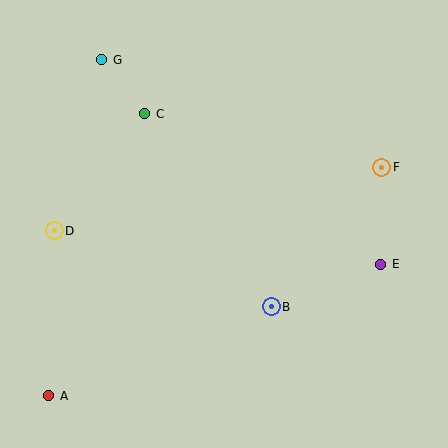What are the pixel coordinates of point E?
Point E is at (381, 264).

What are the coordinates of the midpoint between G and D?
The midpoint between G and D is at (78, 145).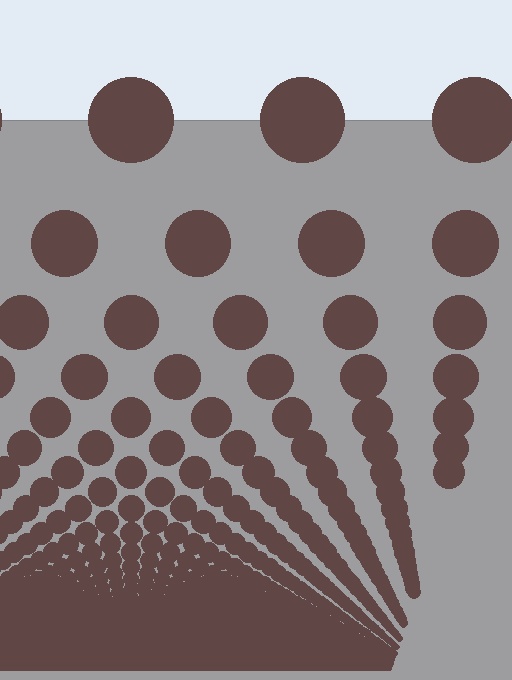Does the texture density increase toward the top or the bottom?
Density increases toward the bottom.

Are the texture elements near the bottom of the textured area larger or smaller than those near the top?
Smaller. The gradient is inverted — elements near the bottom are smaller and denser.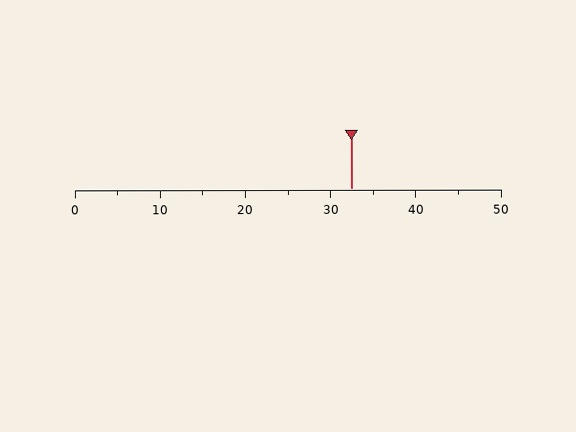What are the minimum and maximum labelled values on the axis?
The axis runs from 0 to 50.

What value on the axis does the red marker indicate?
The marker indicates approximately 32.5.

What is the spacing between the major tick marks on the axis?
The major ticks are spaced 10 apart.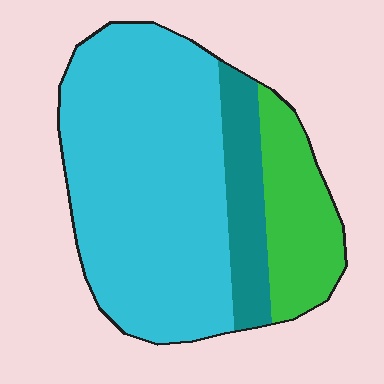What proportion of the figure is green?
Green takes up about one fifth (1/5) of the figure.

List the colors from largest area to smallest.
From largest to smallest: cyan, green, teal.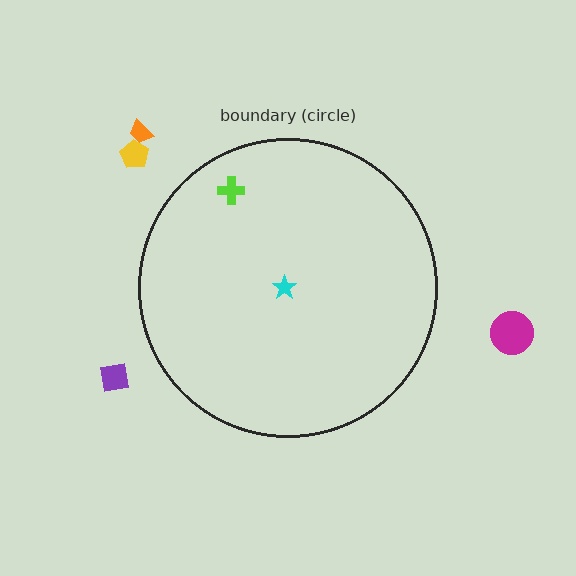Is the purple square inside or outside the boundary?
Outside.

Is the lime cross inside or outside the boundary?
Inside.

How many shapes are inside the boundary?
2 inside, 4 outside.